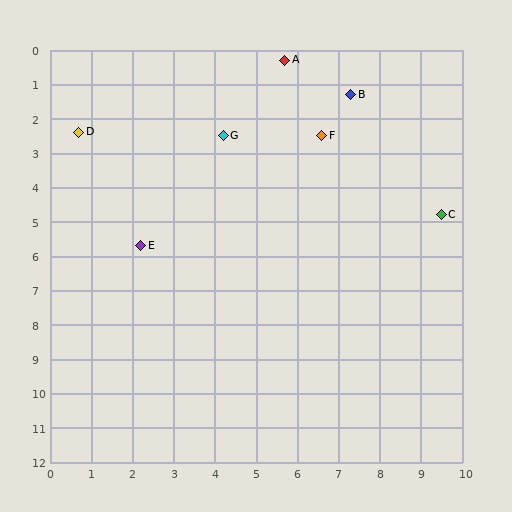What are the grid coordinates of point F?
Point F is at approximately (6.6, 2.5).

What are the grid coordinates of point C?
Point C is at approximately (9.5, 4.8).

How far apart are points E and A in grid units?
Points E and A are about 6.4 grid units apart.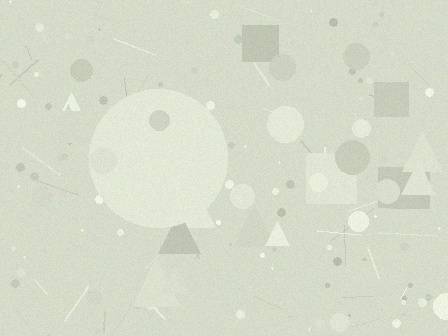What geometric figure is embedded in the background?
A circle is embedded in the background.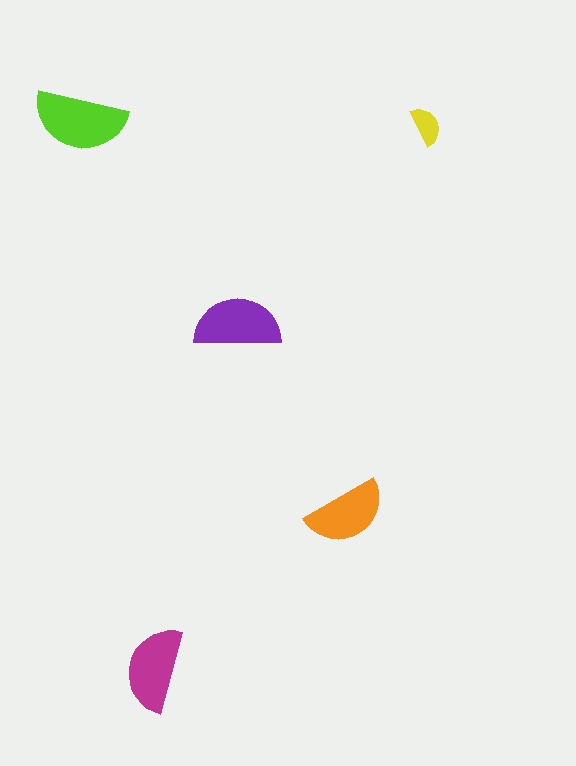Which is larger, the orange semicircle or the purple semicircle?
The purple one.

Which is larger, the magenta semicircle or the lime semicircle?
The lime one.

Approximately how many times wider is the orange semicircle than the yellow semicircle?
About 2 times wider.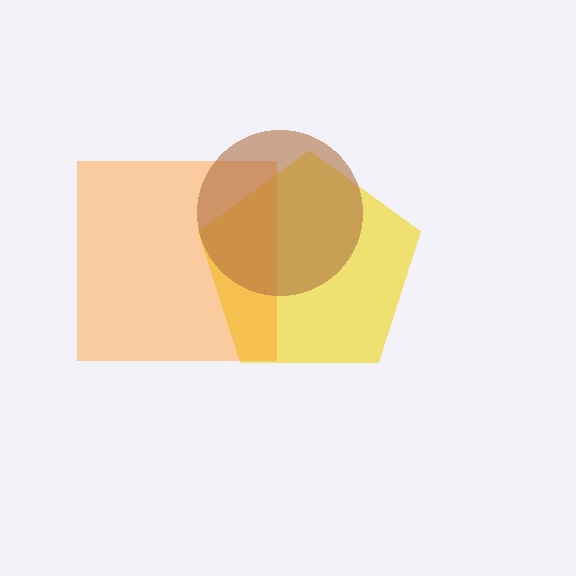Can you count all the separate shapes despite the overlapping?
Yes, there are 3 separate shapes.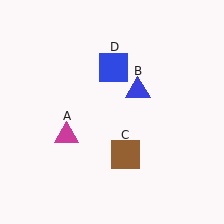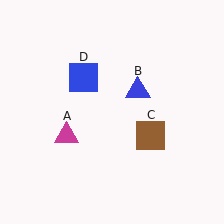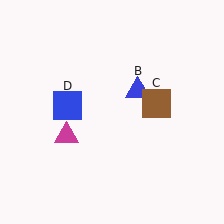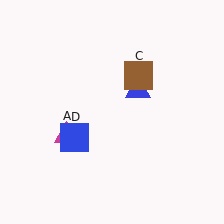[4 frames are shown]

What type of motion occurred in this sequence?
The brown square (object C), blue square (object D) rotated counterclockwise around the center of the scene.